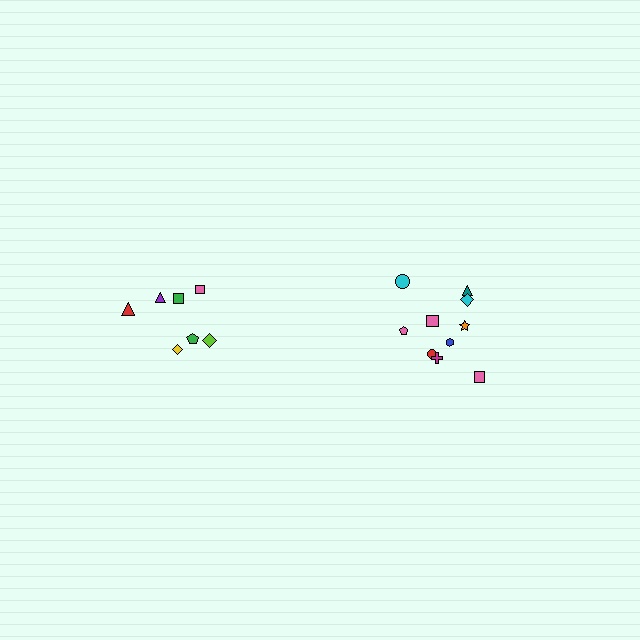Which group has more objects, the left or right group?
The right group.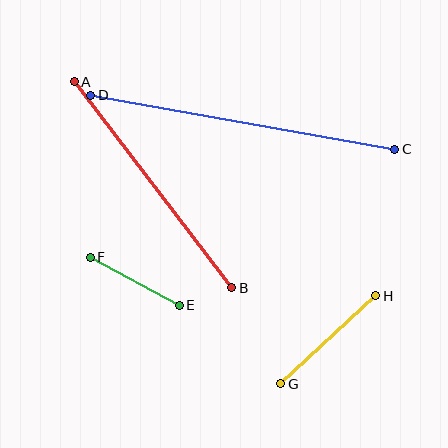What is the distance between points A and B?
The distance is approximately 259 pixels.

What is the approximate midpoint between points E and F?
The midpoint is at approximately (135, 281) pixels.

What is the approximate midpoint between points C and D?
The midpoint is at approximately (243, 122) pixels.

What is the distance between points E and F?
The distance is approximately 101 pixels.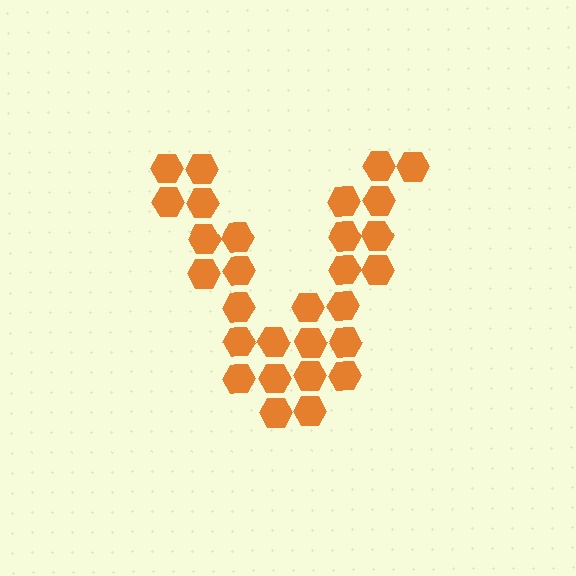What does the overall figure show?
The overall figure shows the letter V.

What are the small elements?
The small elements are hexagons.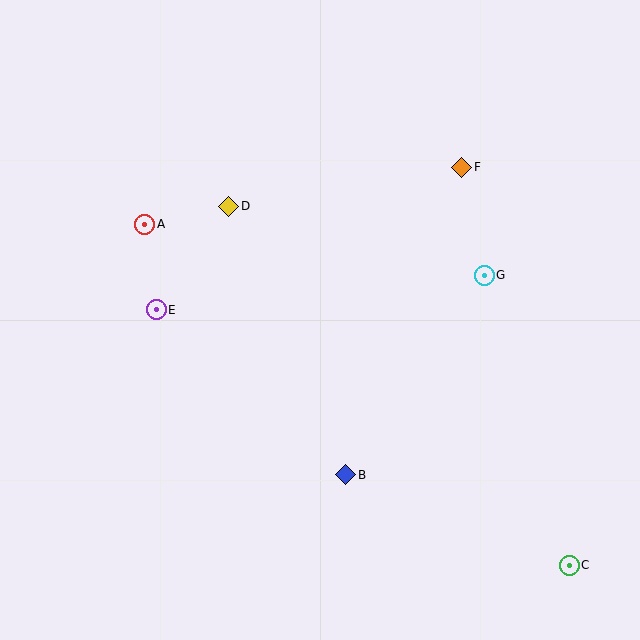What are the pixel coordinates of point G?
Point G is at (484, 275).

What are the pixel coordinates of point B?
Point B is at (346, 475).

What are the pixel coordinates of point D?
Point D is at (229, 207).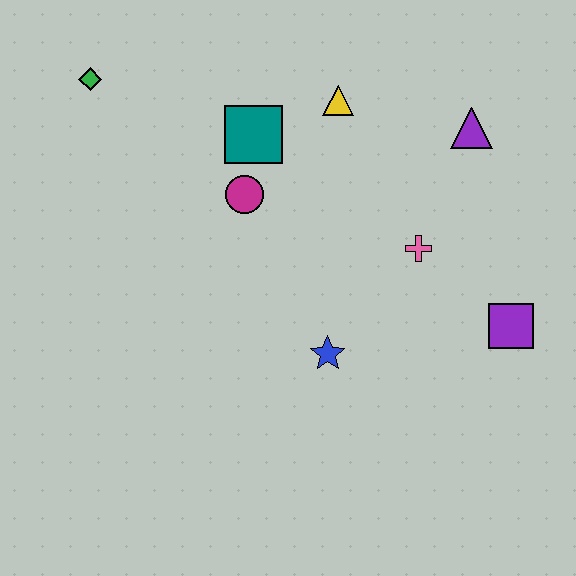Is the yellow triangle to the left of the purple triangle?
Yes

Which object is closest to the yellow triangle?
The teal square is closest to the yellow triangle.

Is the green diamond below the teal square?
No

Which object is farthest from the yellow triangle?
The purple square is farthest from the yellow triangle.